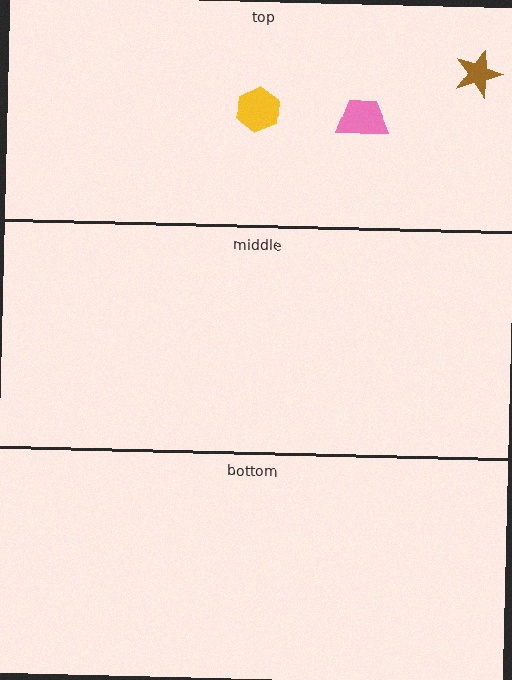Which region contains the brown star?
The top region.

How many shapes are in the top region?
3.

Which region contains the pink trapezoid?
The top region.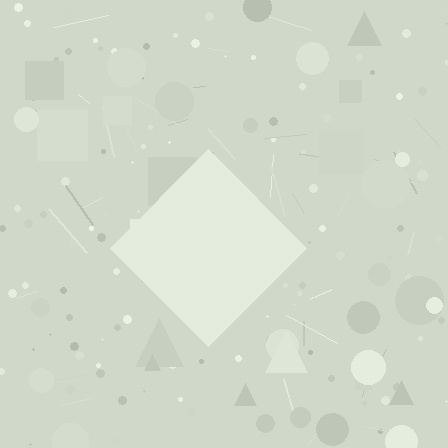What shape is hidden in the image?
A diamond is hidden in the image.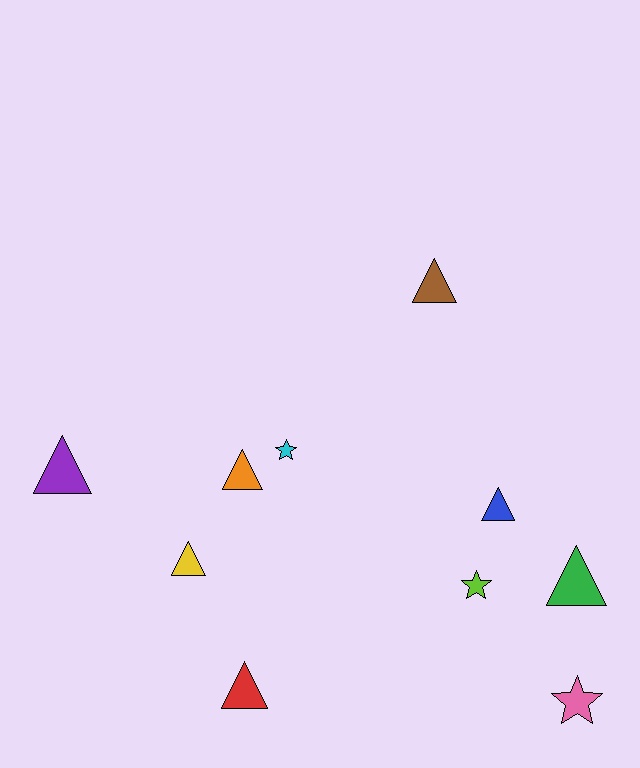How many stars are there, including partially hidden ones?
There are 3 stars.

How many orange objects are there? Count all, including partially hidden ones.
There is 1 orange object.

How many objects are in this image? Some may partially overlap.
There are 10 objects.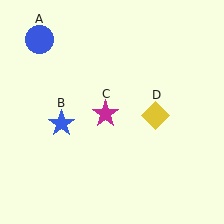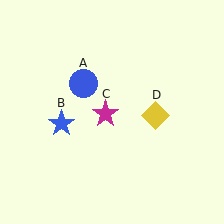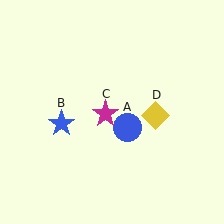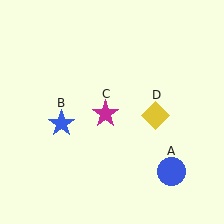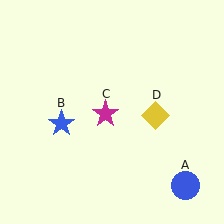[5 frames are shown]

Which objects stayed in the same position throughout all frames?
Blue star (object B) and magenta star (object C) and yellow diamond (object D) remained stationary.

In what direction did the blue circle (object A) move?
The blue circle (object A) moved down and to the right.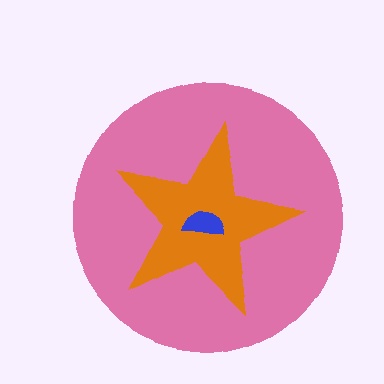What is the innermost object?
The blue semicircle.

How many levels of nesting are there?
3.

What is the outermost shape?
The pink circle.